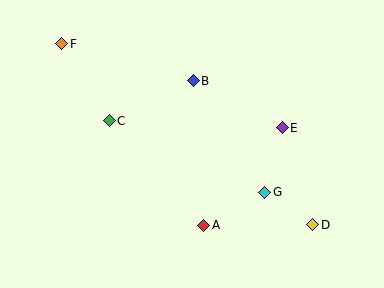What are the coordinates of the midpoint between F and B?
The midpoint between F and B is at (127, 62).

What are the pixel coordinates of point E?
Point E is at (282, 128).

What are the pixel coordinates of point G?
Point G is at (265, 192).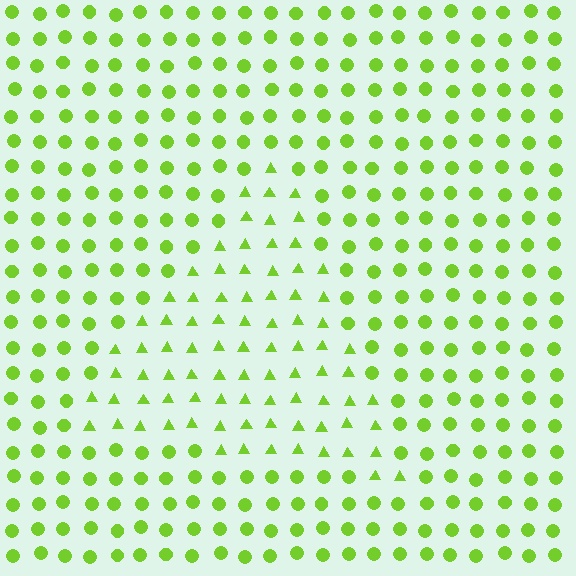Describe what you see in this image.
The image is filled with small lime elements arranged in a uniform grid. A triangle-shaped region contains triangles, while the surrounding area contains circles. The boundary is defined purely by the change in element shape.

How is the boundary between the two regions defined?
The boundary is defined by a change in element shape: triangles inside vs. circles outside. All elements share the same color and spacing.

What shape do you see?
I see a triangle.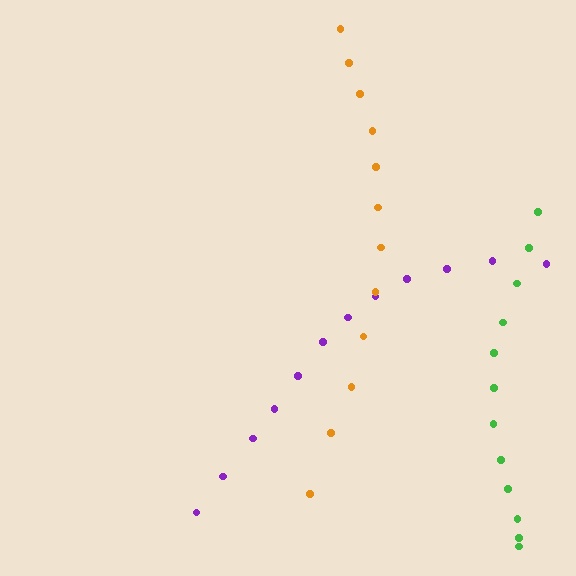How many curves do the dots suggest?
There are 3 distinct paths.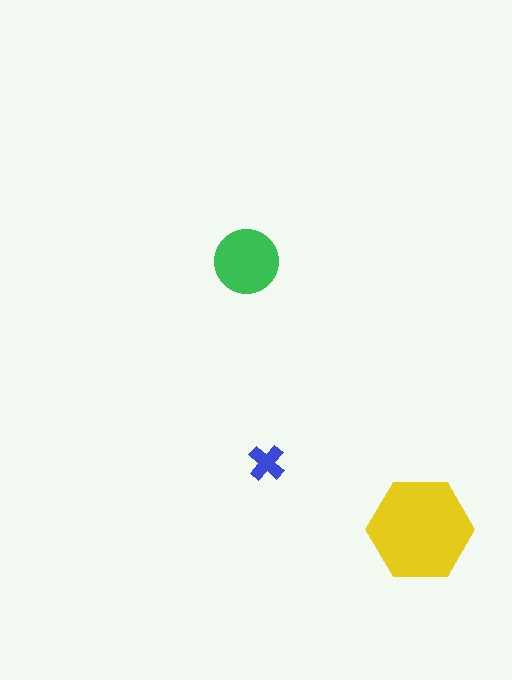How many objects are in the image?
There are 3 objects in the image.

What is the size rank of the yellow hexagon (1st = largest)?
1st.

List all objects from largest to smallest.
The yellow hexagon, the green circle, the blue cross.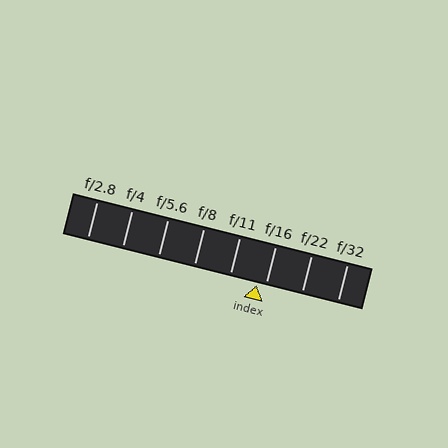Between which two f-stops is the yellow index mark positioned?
The index mark is between f/11 and f/16.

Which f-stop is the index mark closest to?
The index mark is closest to f/16.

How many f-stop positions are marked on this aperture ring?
There are 8 f-stop positions marked.